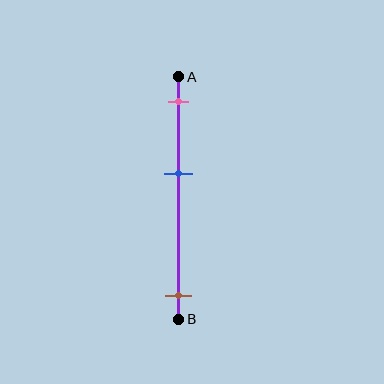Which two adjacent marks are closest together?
The pink and blue marks are the closest adjacent pair.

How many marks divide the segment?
There are 3 marks dividing the segment.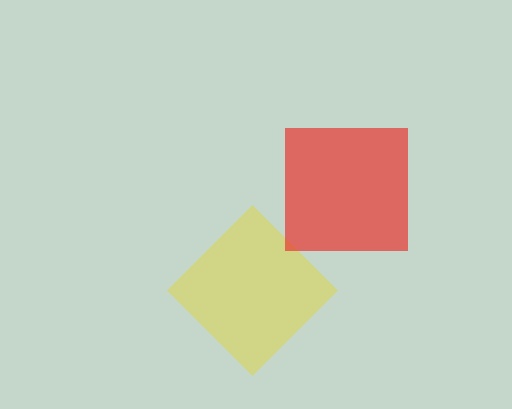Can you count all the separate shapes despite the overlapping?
Yes, there are 2 separate shapes.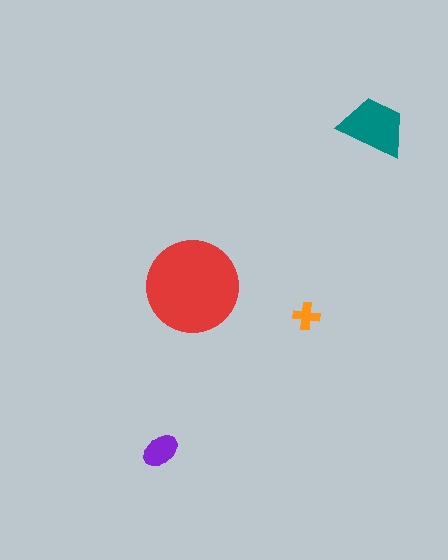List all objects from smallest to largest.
The orange cross, the purple ellipse, the teal trapezoid, the red circle.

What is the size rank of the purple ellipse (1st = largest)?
3rd.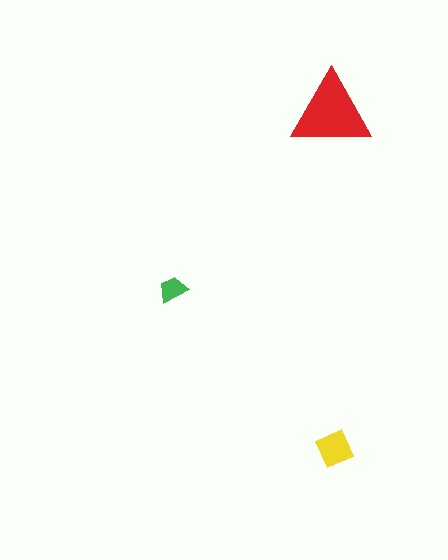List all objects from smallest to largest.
The green trapezoid, the yellow diamond, the red triangle.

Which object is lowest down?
The yellow diamond is bottommost.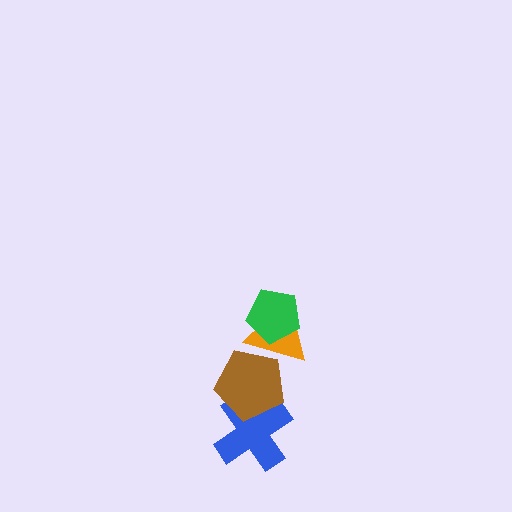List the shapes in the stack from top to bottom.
From top to bottom: the green pentagon, the orange triangle, the brown pentagon, the blue cross.